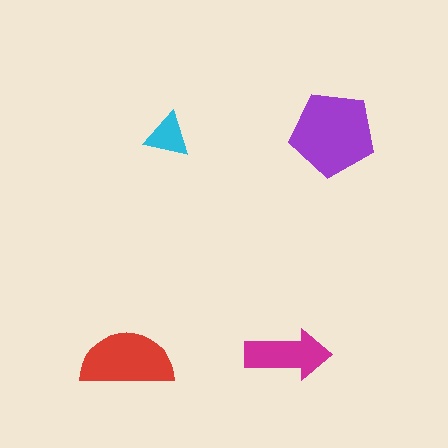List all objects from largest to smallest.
The purple pentagon, the red semicircle, the magenta arrow, the cyan triangle.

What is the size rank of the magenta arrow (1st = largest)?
3rd.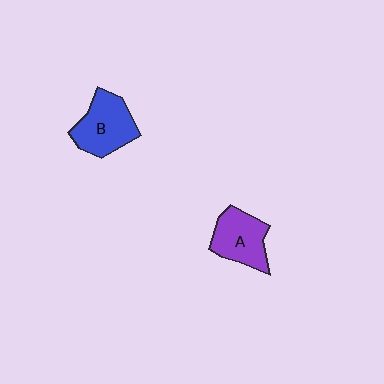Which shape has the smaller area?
Shape A (purple).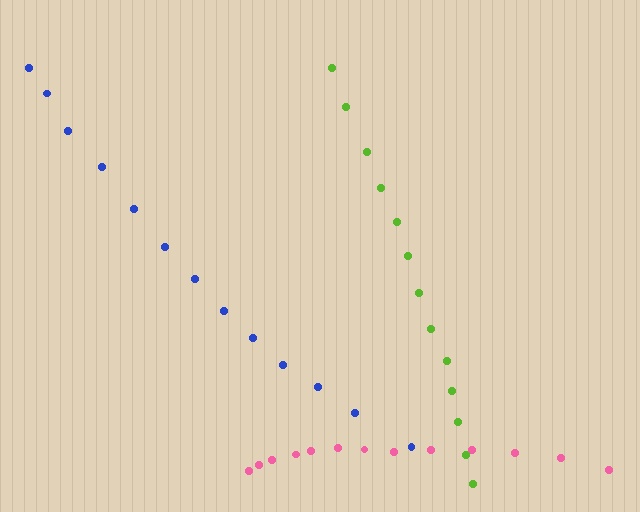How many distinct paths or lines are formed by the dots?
There are 3 distinct paths.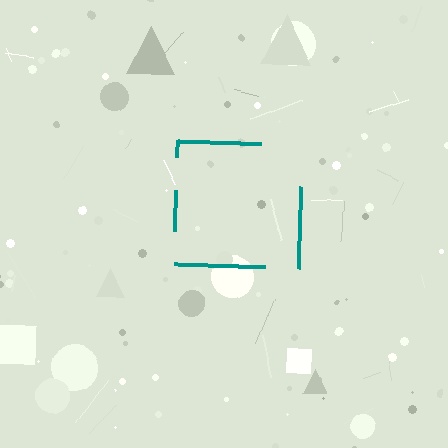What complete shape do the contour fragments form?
The contour fragments form a square.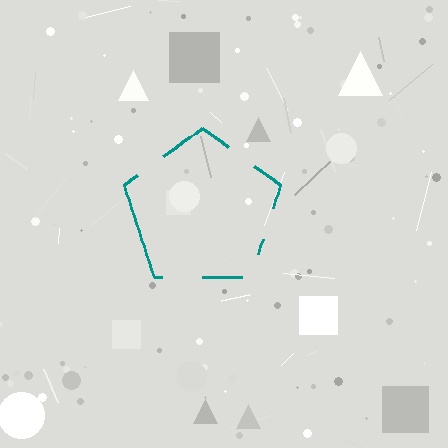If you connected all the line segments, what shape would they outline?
They would outline a pentagon.